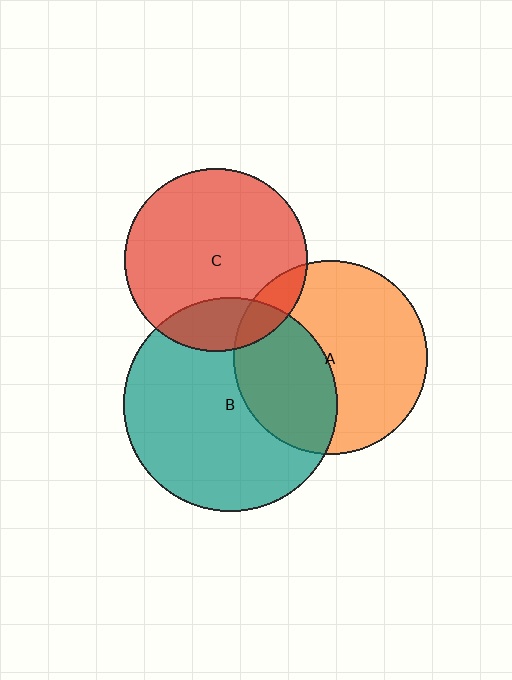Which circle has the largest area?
Circle B (teal).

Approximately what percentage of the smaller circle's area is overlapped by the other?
Approximately 20%.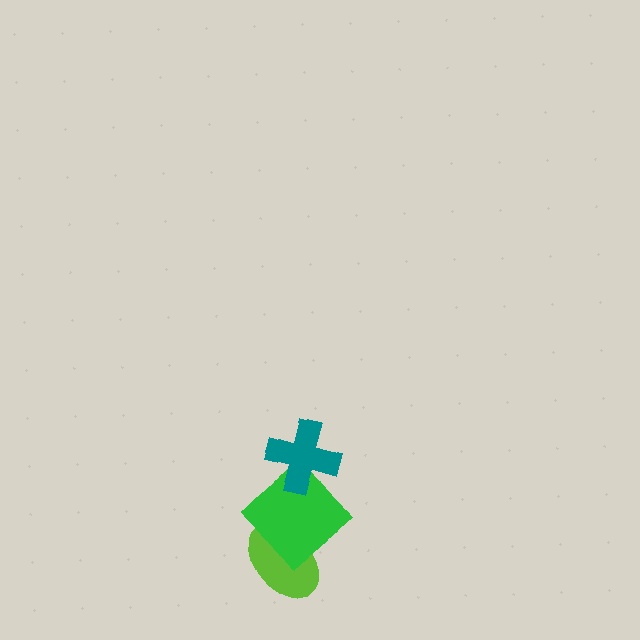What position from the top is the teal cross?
The teal cross is 1st from the top.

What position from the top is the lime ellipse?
The lime ellipse is 3rd from the top.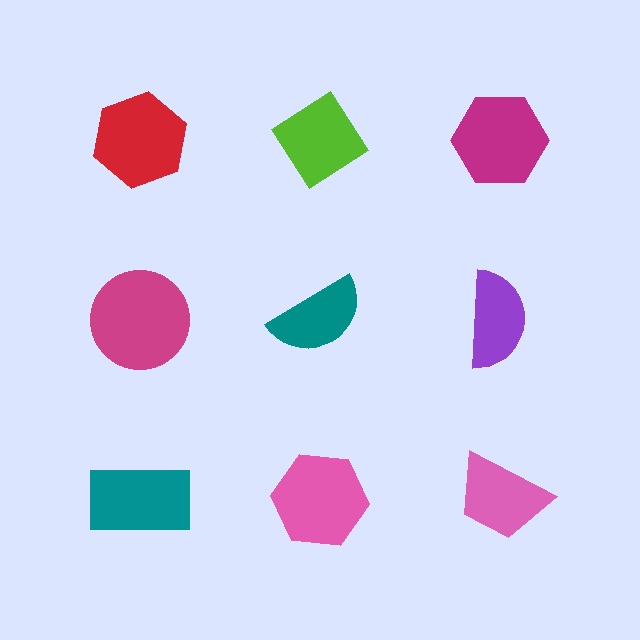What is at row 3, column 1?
A teal rectangle.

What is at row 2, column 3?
A purple semicircle.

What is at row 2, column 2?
A teal semicircle.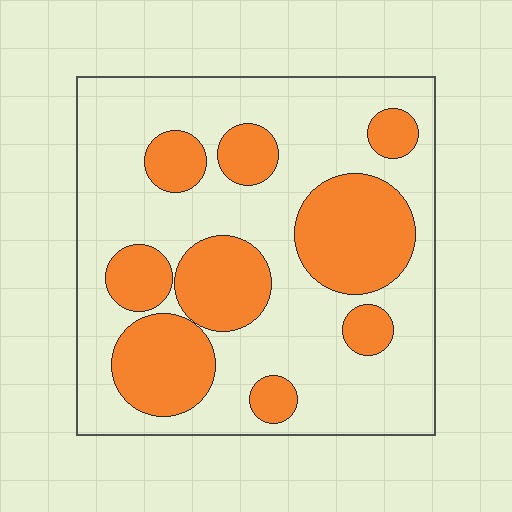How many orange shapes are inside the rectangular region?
9.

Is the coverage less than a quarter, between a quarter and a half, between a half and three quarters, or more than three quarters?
Between a quarter and a half.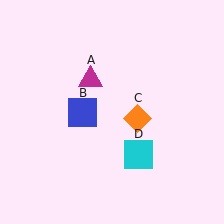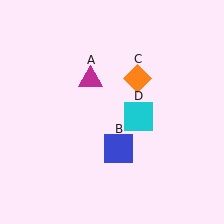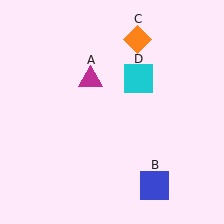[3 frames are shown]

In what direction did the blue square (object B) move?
The blue square (object B) moved down and to the right.